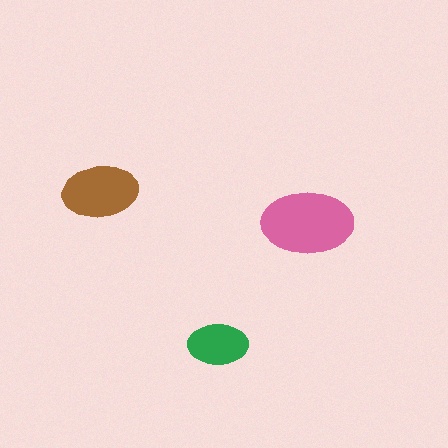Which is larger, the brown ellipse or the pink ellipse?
The pink one.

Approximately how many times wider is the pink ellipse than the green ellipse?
About 1.5 times wider.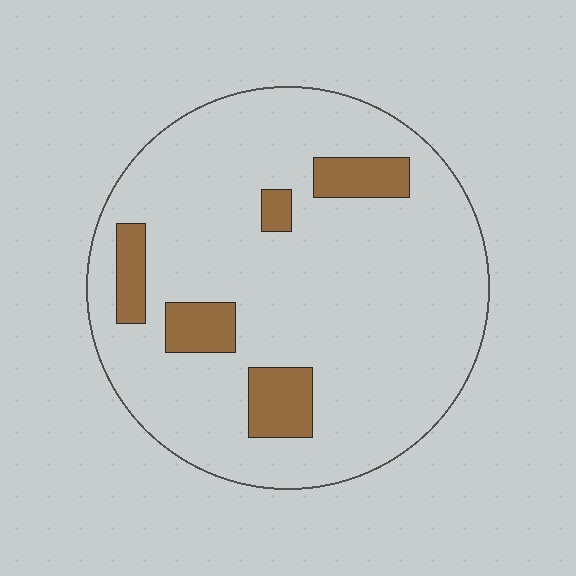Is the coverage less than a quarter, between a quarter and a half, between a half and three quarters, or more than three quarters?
Less than a quarter.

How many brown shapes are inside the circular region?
5.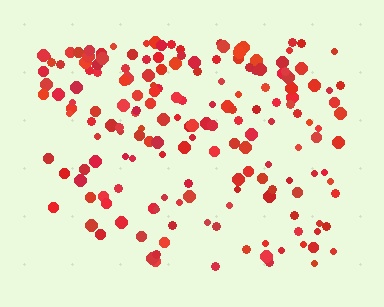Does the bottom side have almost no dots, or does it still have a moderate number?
Still a moderate number, just noticeably fewer than the top.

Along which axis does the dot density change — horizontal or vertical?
Vertical.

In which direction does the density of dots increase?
From bottom to top, with the top side densest.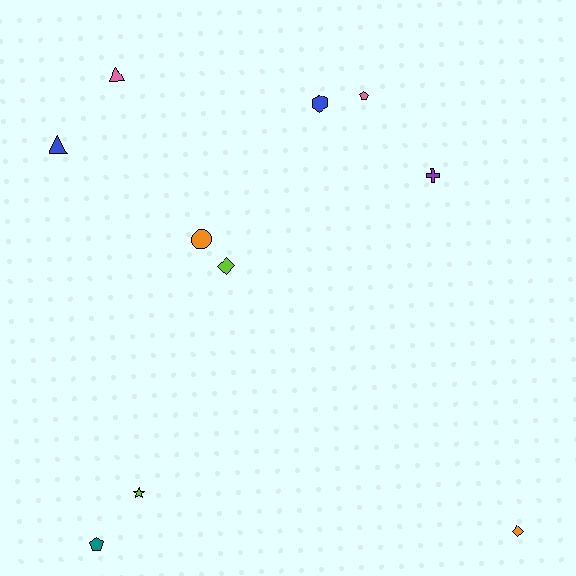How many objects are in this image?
There are 10 objects.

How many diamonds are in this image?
There are 2 diamonds.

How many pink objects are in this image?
There are 2 pink objects.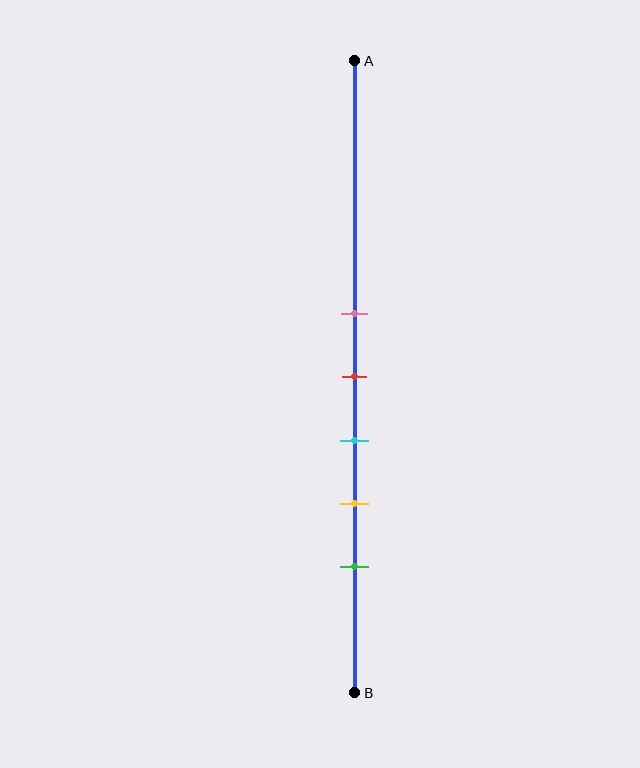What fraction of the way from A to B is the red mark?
The red mark is approximately 50% (0.5) of the way from A to B.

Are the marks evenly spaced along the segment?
Yes, the marks are approximately evenly spaced.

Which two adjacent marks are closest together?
The pink and red marks are the closest adjacent pair.